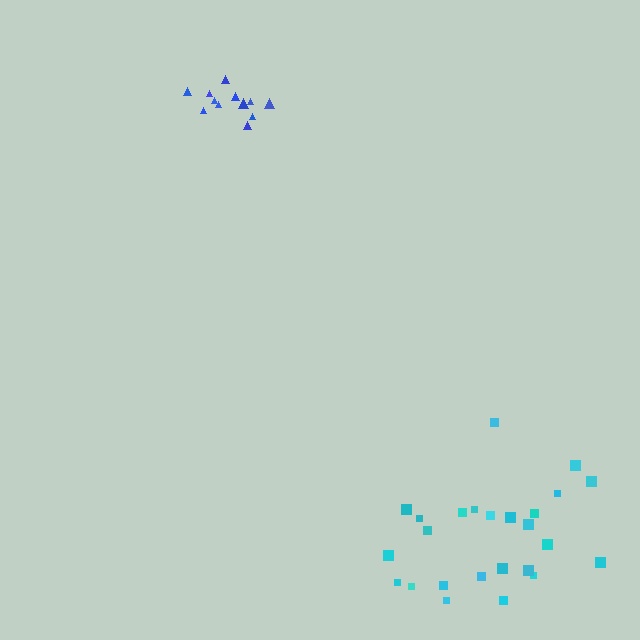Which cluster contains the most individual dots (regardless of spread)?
Cyan (25).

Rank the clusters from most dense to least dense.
blue, cyan.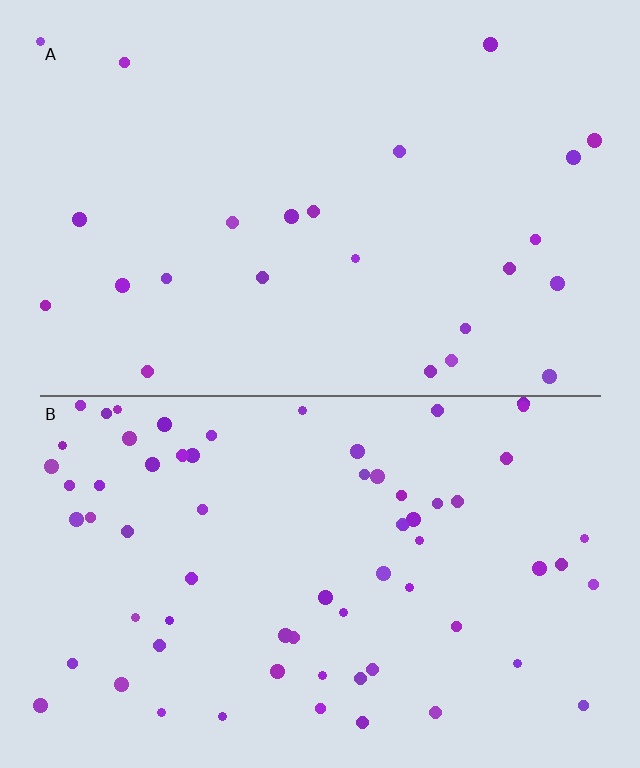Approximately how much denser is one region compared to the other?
Approximately 2.8× — region B over region A.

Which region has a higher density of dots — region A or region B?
B (the bottom).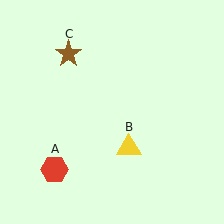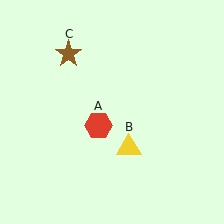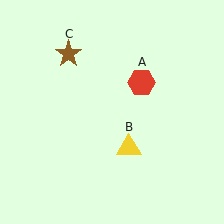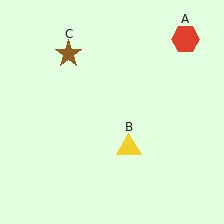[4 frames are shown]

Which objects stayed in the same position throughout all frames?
Yellow triangle (object B) and brown star (object C) remained stationary.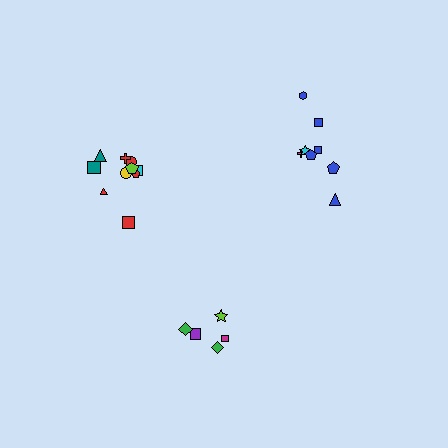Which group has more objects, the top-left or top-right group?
The top-left group.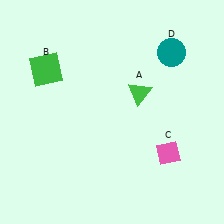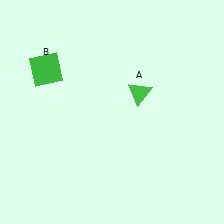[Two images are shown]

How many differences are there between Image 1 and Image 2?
There are 2 differences between the two images.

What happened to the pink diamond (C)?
The pink diamond (C) was removed in Image 2. It was in the bottom-right area of Image 1.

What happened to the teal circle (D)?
The teal circle (D) was removed in Image 2. It was in the top-right area of Image 1.